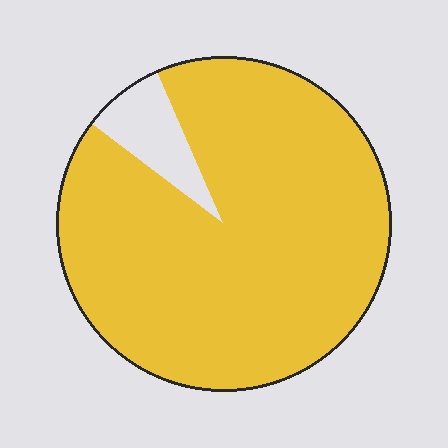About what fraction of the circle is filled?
About nine tenths (9/10).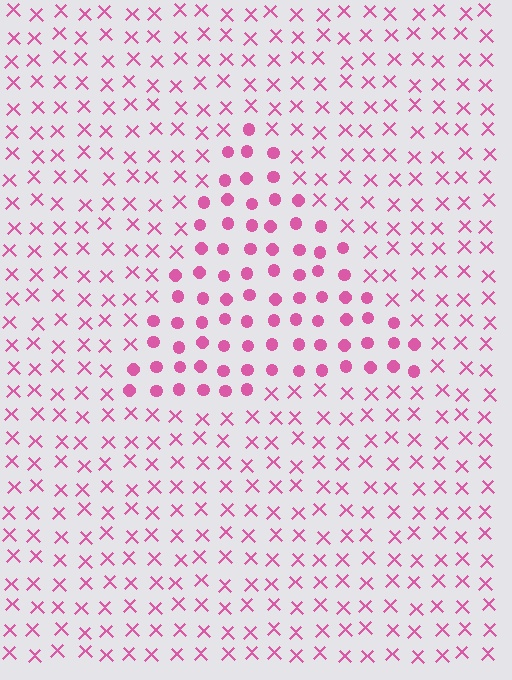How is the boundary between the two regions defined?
The boundary is defined by a change in element shape: circles inside vs. X marks outside. All elements share the same color and spacing.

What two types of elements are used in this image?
The image uses circles inside the triangle region and X marks outside it.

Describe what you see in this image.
The image is filled with small pink elements arranged in a uniform grid. A triangle-shaped region contains circles, while the surrounding area contains X marks. The boundary is defined purely by the change in element shape.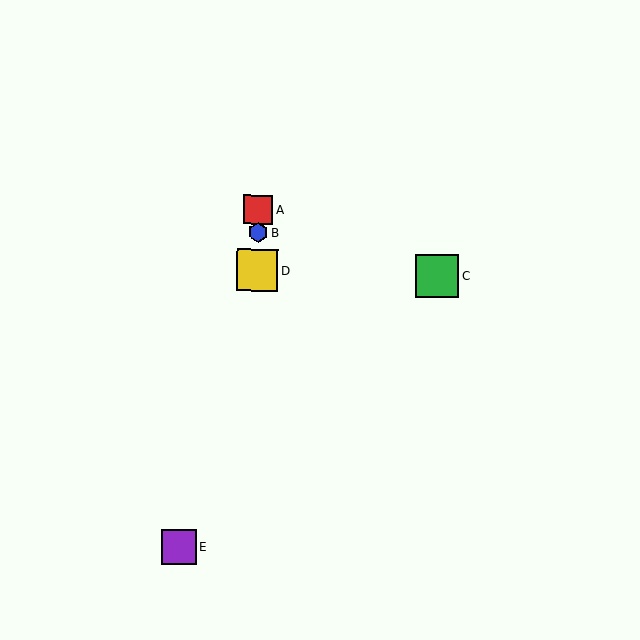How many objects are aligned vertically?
3 objects (A, B, D) are aligned vertically.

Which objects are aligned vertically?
Objects A, B, D are aligned vertically.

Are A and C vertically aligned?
No, A is at x≈258 and C is at x≈437.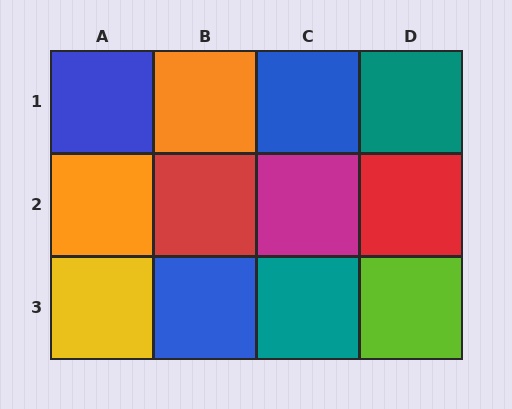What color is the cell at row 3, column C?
Teal.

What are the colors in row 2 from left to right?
Orange, red, magenta, red.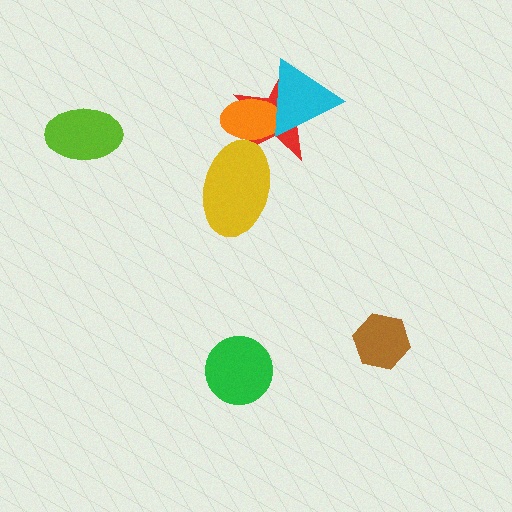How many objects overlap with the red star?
3 objects overlap with the red star.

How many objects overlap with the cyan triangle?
2 objects overlap with the cyan triangle.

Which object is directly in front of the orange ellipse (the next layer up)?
The cyan triangle is directly in front of the orange ellipse.